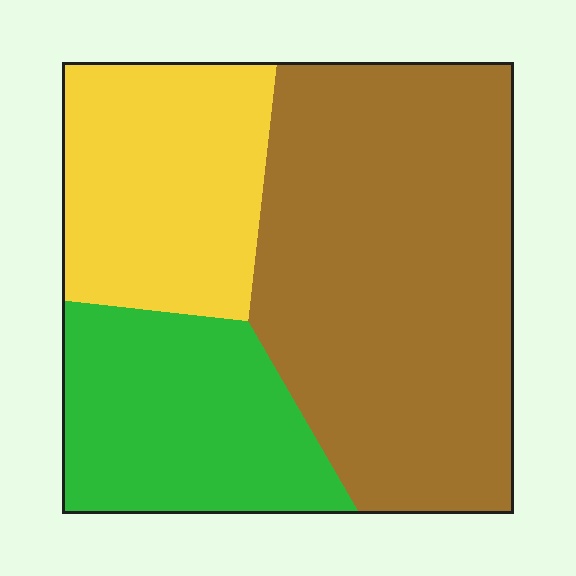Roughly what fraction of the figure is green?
Green takes up about one quarter (1/4) of the figure.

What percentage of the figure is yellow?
Yellow takes up about one quarter (1/4) of the figure.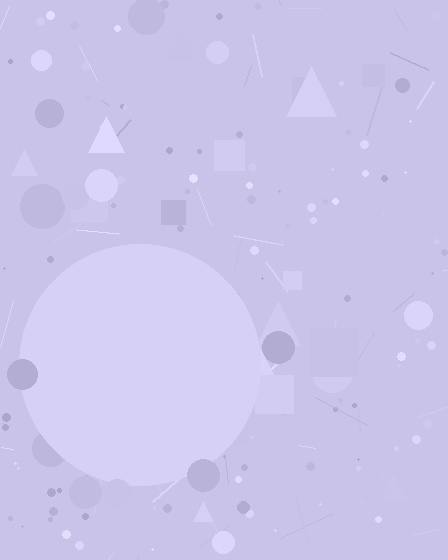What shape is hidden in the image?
A circle is hidden in the image.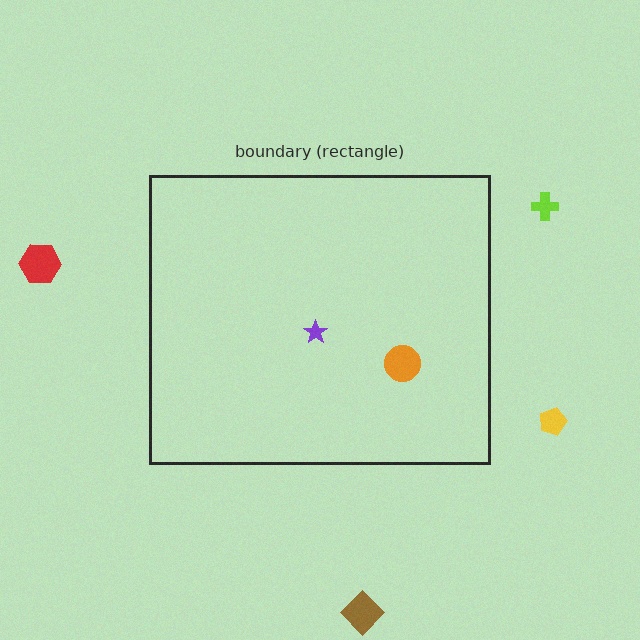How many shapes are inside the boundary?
2 inside, 4 outside.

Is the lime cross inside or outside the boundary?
Outside.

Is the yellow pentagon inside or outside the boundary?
Outside.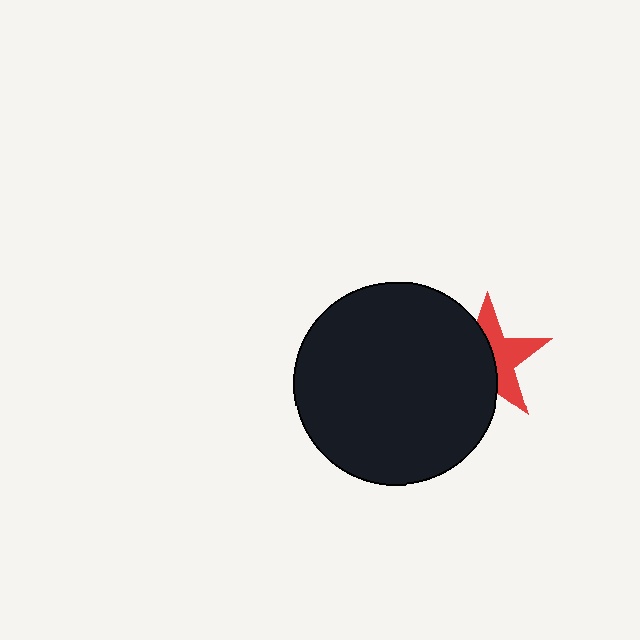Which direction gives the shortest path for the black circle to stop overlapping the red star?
Moving left gives the shortest separation.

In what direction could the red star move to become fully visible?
The red star could move right. That would shift it out from behind the black circle entirely.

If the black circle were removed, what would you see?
You would see the complete red star.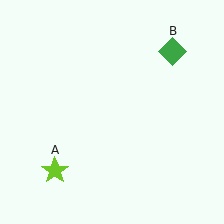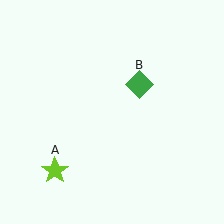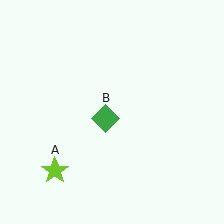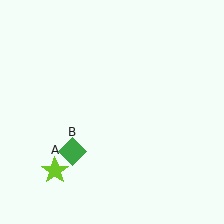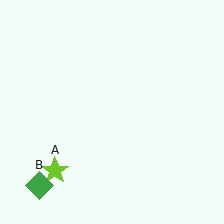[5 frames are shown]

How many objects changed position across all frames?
1 object changed position: green diamond (object B).